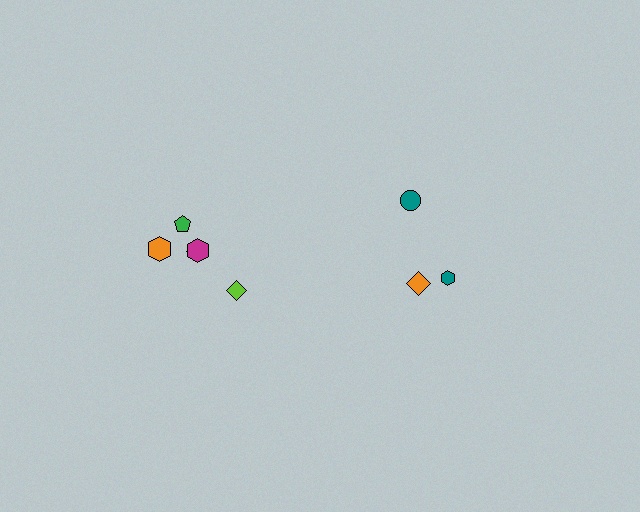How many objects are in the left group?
There are 5 objects.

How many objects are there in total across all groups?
There are 8 objects.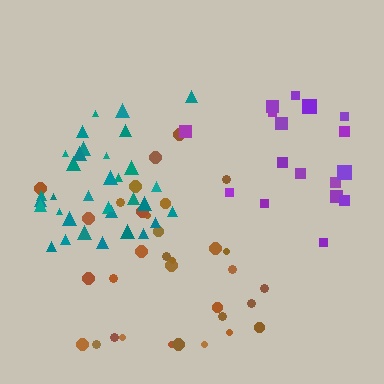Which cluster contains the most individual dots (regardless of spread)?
Teal (34).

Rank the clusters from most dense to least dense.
teal, brown, purple.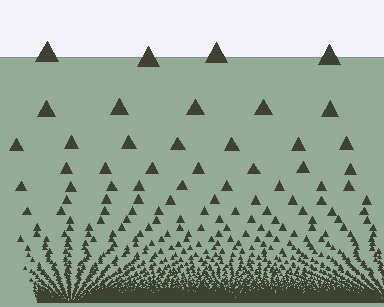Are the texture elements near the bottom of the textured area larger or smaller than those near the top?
Smaller. The gradient is inverted — elements near the bottom are smaller and denser.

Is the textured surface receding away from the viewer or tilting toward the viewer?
The surface appears to tilt toward the viewer. Texture elements get larger and sparser toward the top.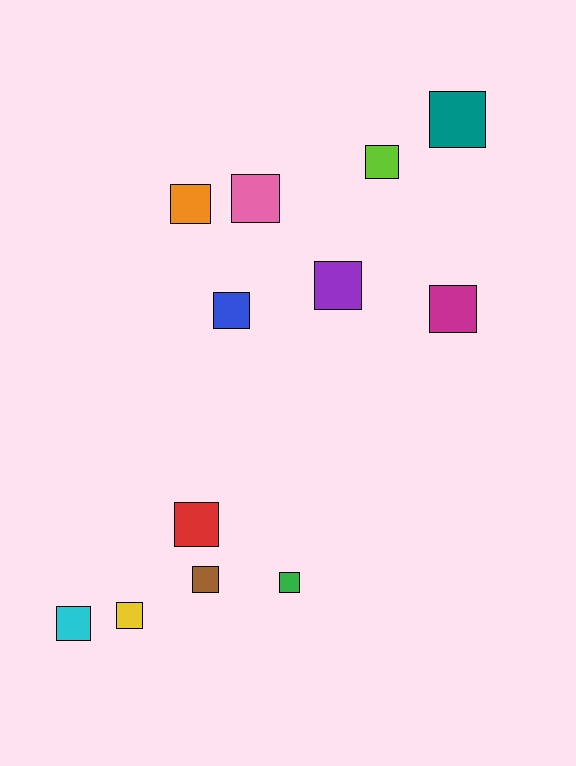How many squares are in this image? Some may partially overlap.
There are 12 squares.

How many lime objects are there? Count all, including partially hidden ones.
There is 1 lime object.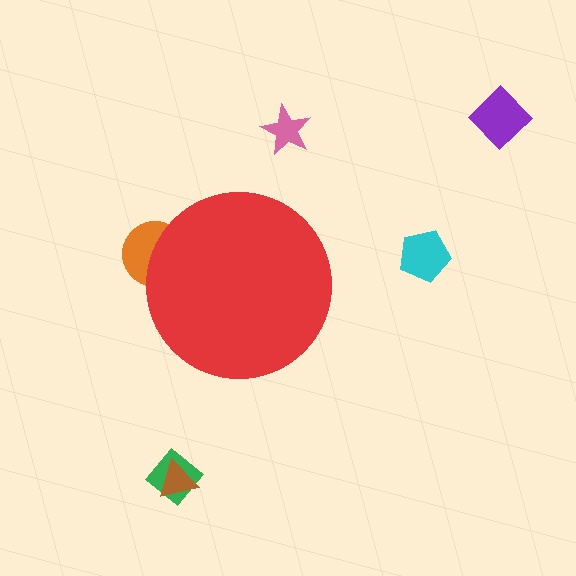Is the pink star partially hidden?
No, the pink star is fully visible.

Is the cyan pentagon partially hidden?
No, the cyan pentagon is fully visible.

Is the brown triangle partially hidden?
No, the brown triangle is fully visible.